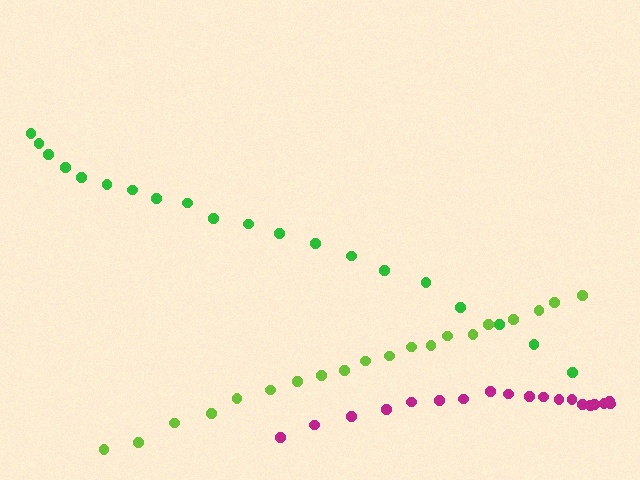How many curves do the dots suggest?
There are 3 distinct paths.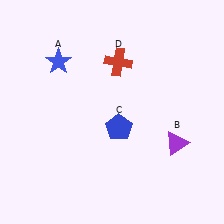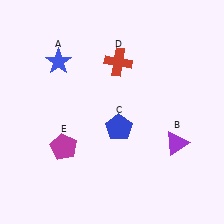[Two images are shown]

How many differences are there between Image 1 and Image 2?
There is 1 difference between the two images.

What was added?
A magenta pentagon (E) was added in Image 2.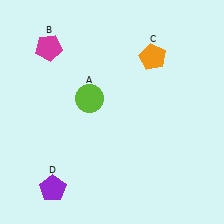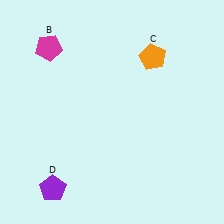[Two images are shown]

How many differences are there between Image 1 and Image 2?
There is 1 difference between the two images.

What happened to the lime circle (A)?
The lime circle (A) was removed in Image 2. It was in the top-left area of Image 1.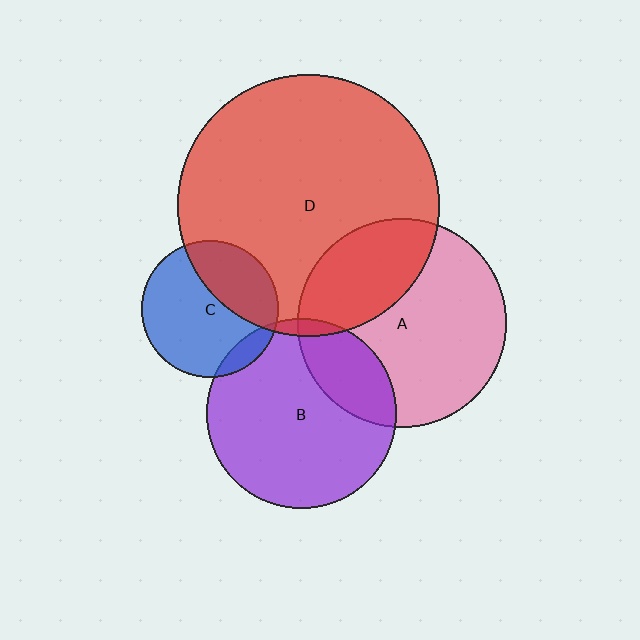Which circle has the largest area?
Circle D (red).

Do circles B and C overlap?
Yes.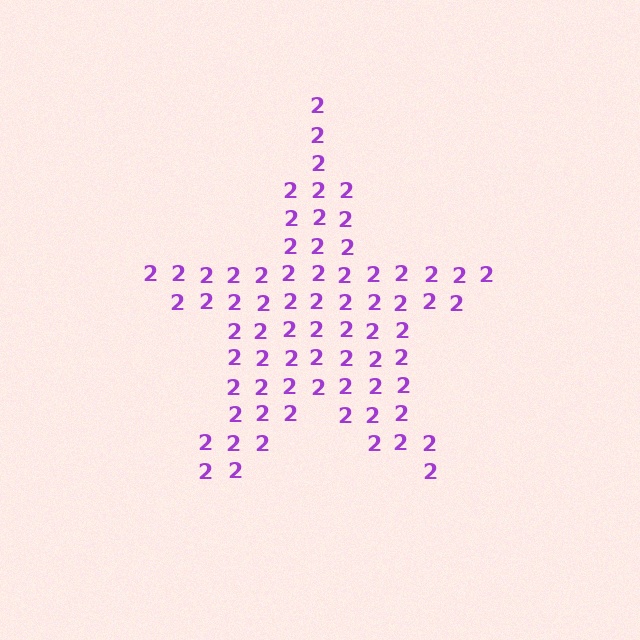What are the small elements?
The small elements are digit 2's.